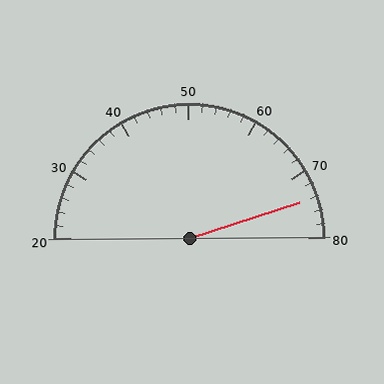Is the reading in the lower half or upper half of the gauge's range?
The reading is in the upper half of the range (20 to 80).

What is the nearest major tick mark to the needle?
The nearest major tick mark is 70.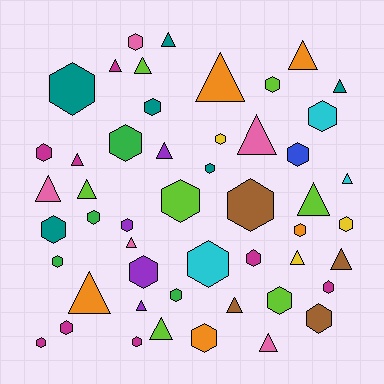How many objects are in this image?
There are 50 objects.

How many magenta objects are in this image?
There are 8 magenta objects.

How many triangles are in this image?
There are 21 triangles.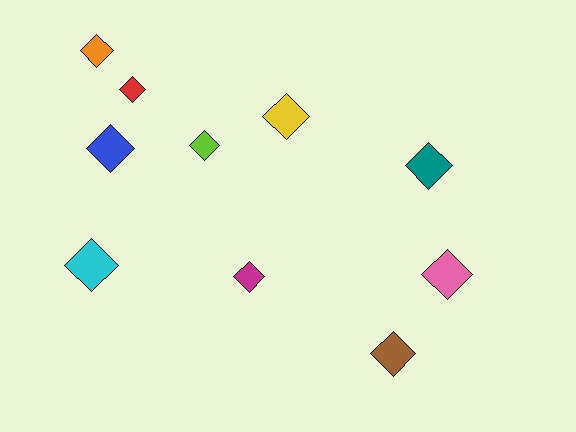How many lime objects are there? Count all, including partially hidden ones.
There is 1 lime object.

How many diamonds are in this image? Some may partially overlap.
There are 10 diamonds.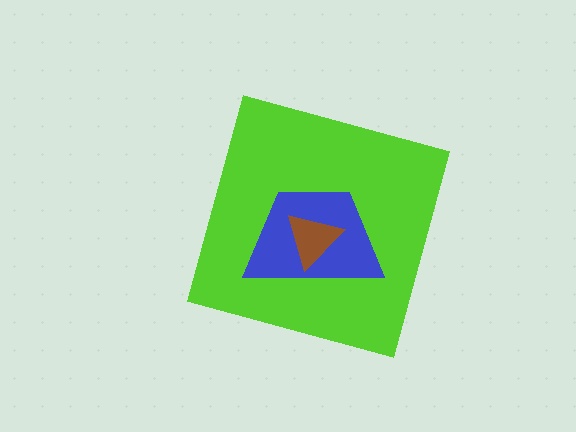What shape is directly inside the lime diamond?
The blue trapezoid.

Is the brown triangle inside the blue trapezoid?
Yes.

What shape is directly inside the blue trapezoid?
The brown triangle.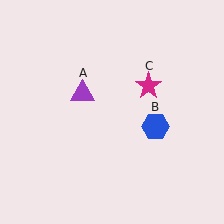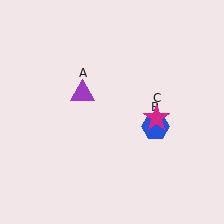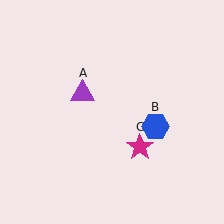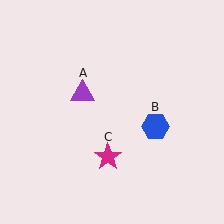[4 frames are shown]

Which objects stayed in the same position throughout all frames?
Purple triangle (object A) and blue hexagon (object B) remained stationary.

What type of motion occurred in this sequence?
The magenta star (object C) rotated clockwise around the center of the scene.